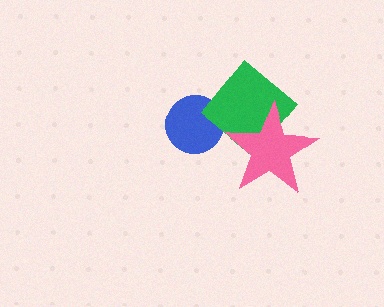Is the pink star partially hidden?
No, no other shape covers it.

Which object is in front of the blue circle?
The green diamond is in front of the blue circle.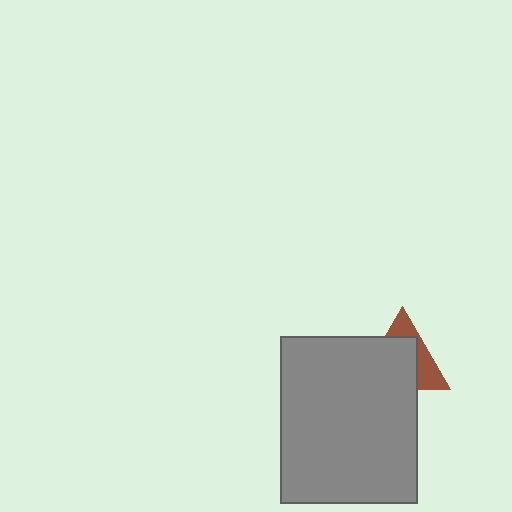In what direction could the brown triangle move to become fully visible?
The brown triangle could move toward the upper-right. That would shift it out from behind the gray rectangle entirely.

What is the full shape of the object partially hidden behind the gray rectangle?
The partially hidden object is a brown triangle.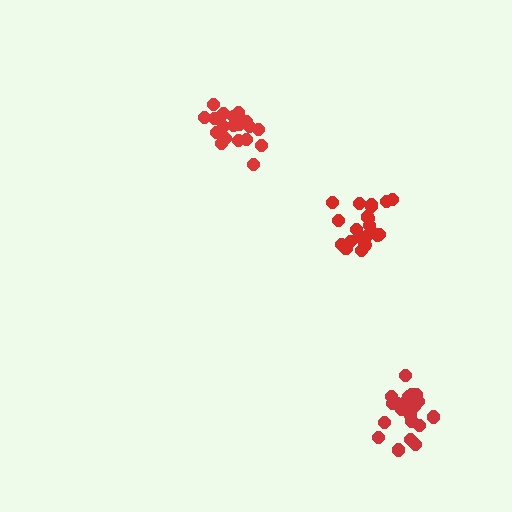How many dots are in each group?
Group 1: 21 dots, Group 2: 21 dots, Group 3: 21 dots (63 total).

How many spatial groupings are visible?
There are 3 spatial groupings.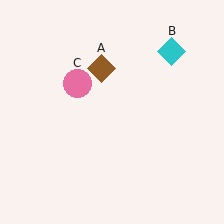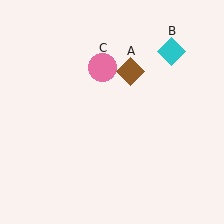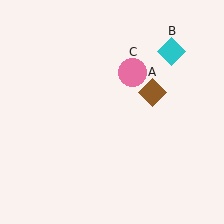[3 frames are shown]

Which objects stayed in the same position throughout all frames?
Cyan diamond (object B) remained stationary.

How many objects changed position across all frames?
2 objects changed position: brown diamond (object A), pink circle (object C).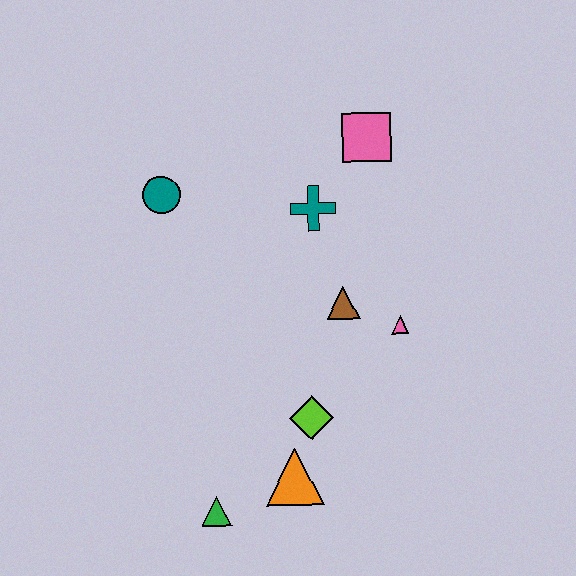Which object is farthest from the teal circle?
The green triangle is farthest from the teal circle.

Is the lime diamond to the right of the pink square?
No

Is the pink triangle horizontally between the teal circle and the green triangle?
No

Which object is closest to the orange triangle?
The lime diamond is closest to the orange triangle.